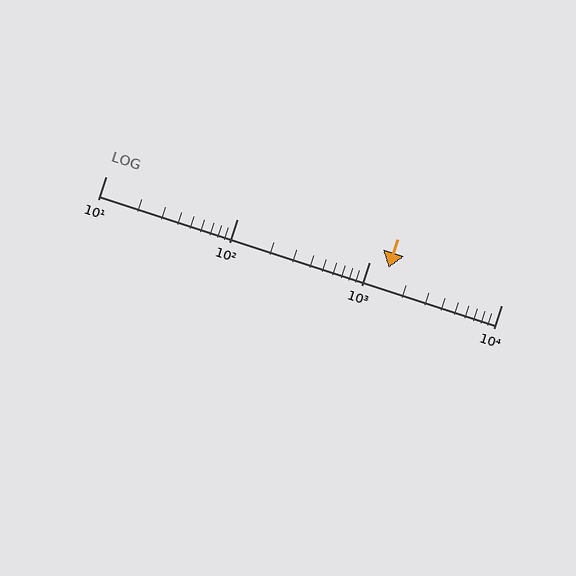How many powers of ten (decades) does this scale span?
The scale spans 3 decades, from 10 to 10000.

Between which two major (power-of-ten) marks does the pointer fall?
The pointer is between 1000 and 10000.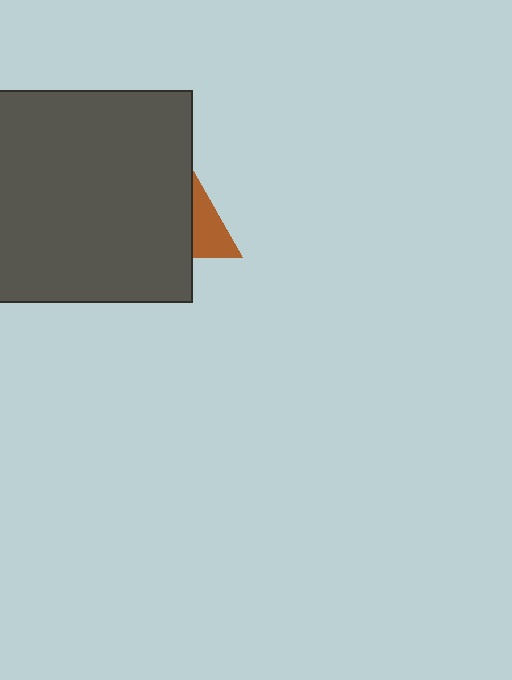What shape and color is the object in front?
The object in front is a dark gray square.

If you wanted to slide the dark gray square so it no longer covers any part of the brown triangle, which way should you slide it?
Slide it left — that is the most direct way to separate the two shapes.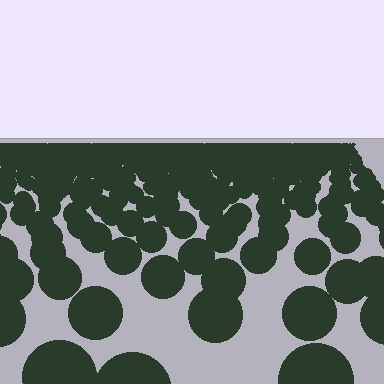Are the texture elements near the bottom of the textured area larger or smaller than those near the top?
Larger. Near the bottom, elements are closer to the viewer and appear at a bigger on-screen size.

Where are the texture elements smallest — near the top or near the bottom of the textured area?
Near the top.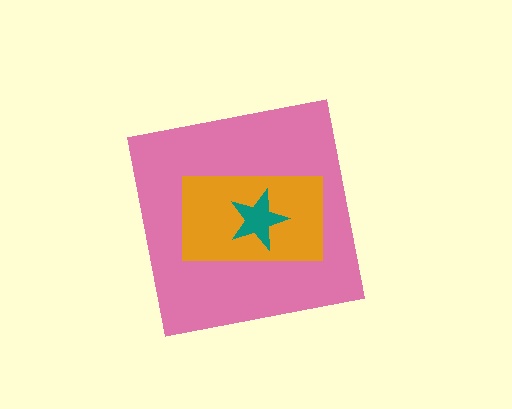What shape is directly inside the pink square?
The orange rectangle.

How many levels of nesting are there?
3.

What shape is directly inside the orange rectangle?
The teal star.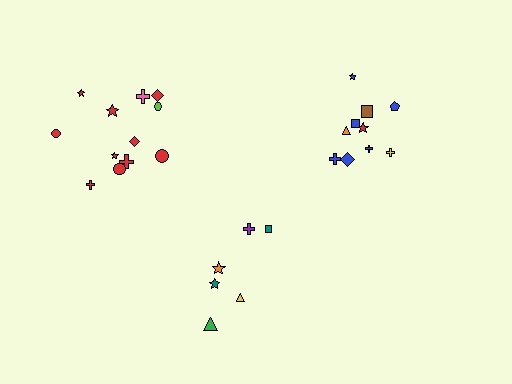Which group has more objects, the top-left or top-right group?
The top-left group.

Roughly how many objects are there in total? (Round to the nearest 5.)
Roughly 30 objects in total.